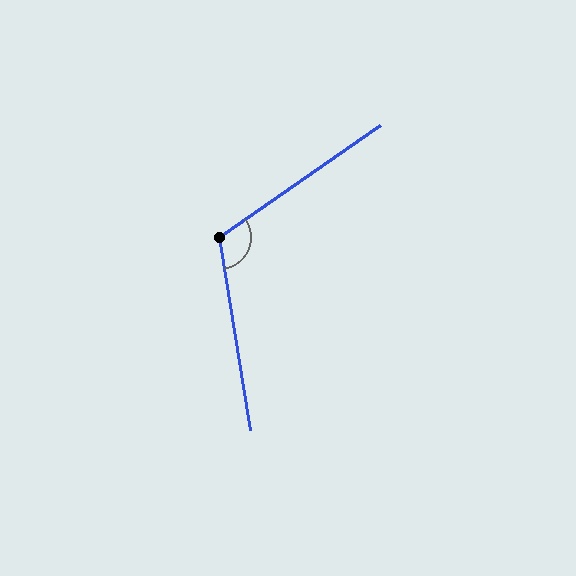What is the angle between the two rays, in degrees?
Approximately 116 degrees.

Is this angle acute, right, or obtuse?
It is obtuse.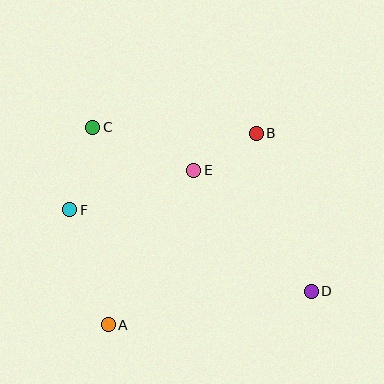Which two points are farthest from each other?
Points C and D are farthest from each other.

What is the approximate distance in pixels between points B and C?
The distance between B and C is approximately 163 pixels.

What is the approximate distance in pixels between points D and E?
The distance between D and E is approximately 169 pixels.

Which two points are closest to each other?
Points B and E are closest to each other.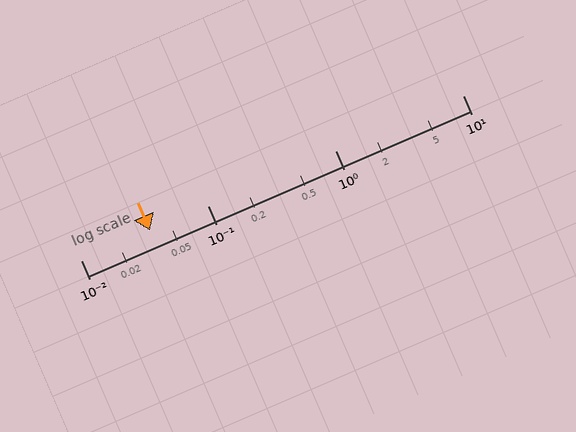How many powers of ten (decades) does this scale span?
The scale spans 3 decades, from 0.01 to 10.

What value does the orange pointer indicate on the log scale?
The pointer indicates approximately 0.035.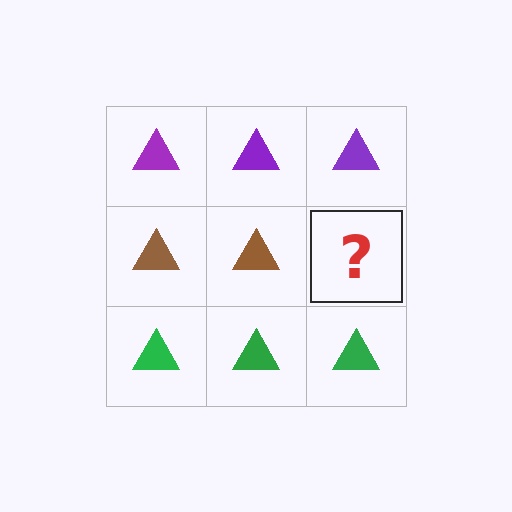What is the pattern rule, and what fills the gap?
The rule is that each row has a consistent color. The gap should be filled with a brown triangle.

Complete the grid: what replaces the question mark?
The question mark should be replaced with a brown triangle.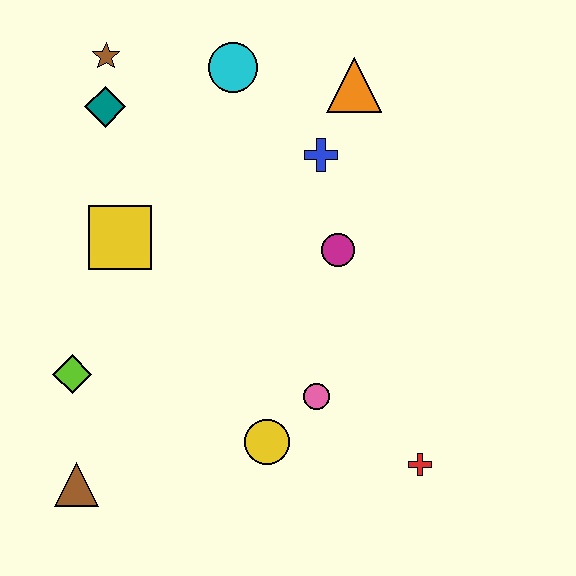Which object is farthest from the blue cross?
The brown triangle is farthest from the blue cross.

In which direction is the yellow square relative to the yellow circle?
The yellow square is above the yellow circle.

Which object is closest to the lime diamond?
The brown triangle is closest to the lime diamond.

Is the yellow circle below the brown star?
Yes